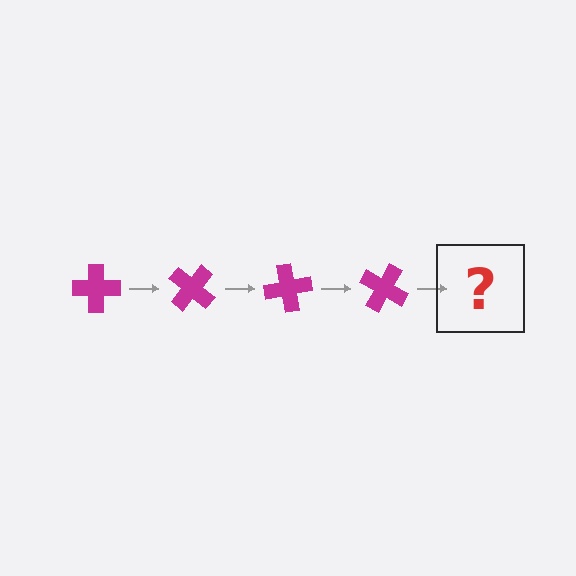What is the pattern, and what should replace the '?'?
The pattern is that the cross rotates 40 degrees each step. The '?' should be a magenta cross rotated 160 degrees.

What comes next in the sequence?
The next element should be a magenta cross rotated 160 degrees.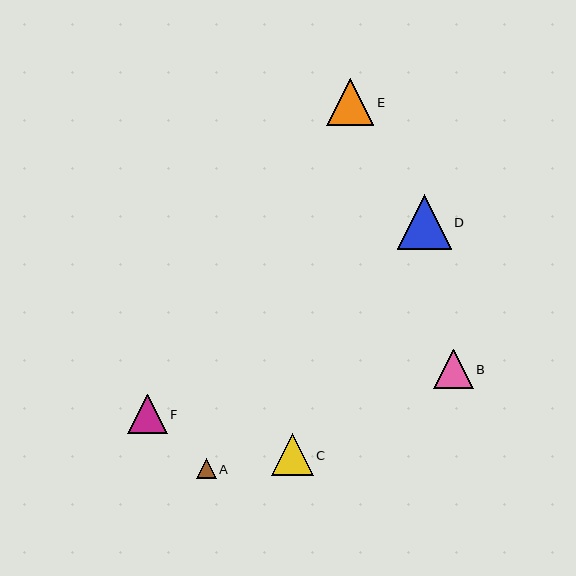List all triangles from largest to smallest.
From largest to smallest: D, E, C, F, B, A.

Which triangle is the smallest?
Triangle A is the smallest with a size of approximately 20 pixels.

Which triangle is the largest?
Triangle D is the largest with a size of approximately 54 pixels.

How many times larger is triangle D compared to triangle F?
Triangle D is approximately 1.4 times the size of triangle F.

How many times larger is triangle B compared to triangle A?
Triangle B is approximately 2.0 times the size of triangle A.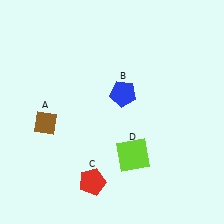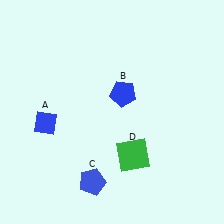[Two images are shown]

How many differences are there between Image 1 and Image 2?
There are 3 differences between the two images.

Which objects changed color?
A changed from brown to blue. C changed from red to blue. D changed from lime to green.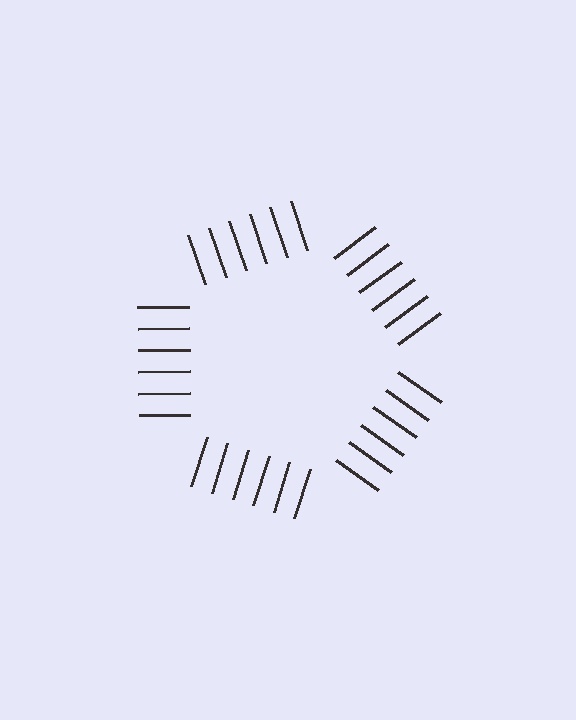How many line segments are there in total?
30 — 6 along each of the 5 edges.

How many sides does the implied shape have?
5 sides — the line-ends trace a pentagon.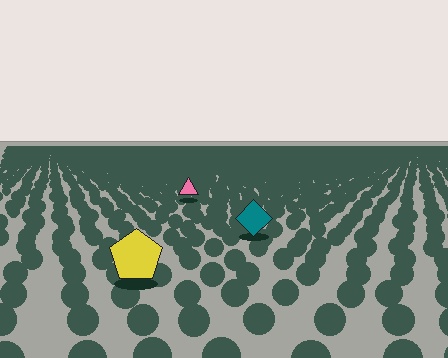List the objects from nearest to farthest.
From nearest to farthest: the yellow pentagon, the teal diamond, the pink triangle.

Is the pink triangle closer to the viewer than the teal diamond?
No. The teal diamond is closer — you can tell from the texture gradient: the ground texture is coarser near it.